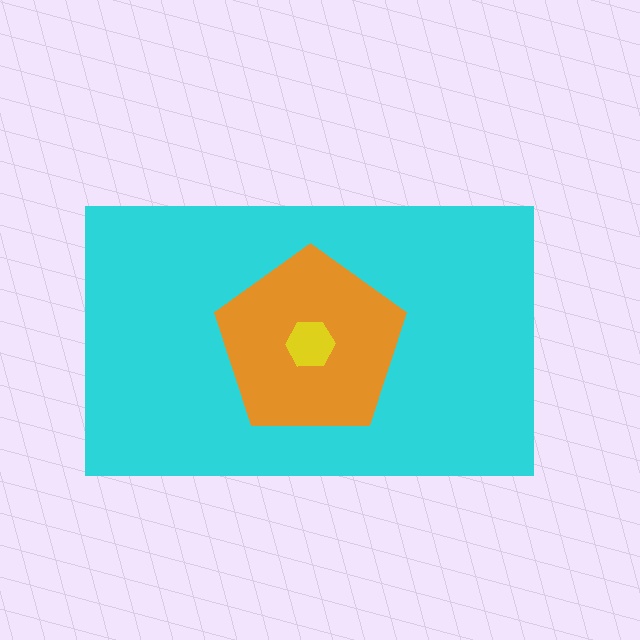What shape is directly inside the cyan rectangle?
The orange pentagon.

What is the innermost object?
The yellow hexagon.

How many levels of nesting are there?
3.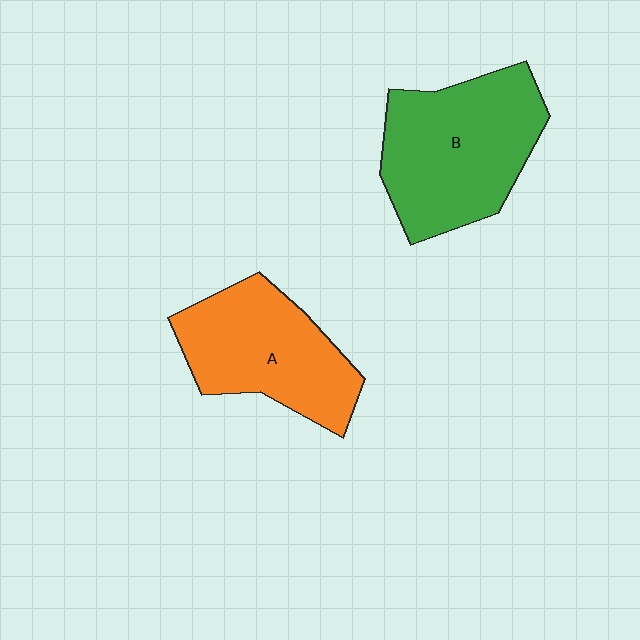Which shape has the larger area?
Shape B (green).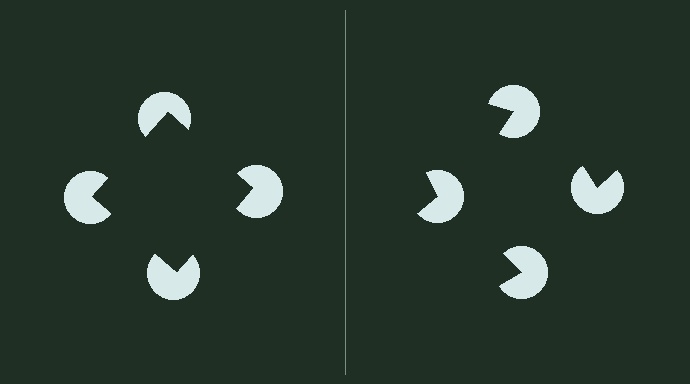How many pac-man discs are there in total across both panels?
8 — 4 on each side.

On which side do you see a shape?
An illusory square appears on the left side. On the right side the wedge cuts are rotated, so no coherent shape forms.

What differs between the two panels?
The pac-man discs are positioned identically on both sides; only the wedge orientations differ. On the left they align to a square; on the right they are misaligned.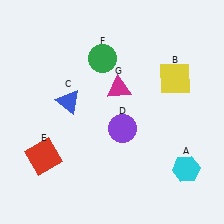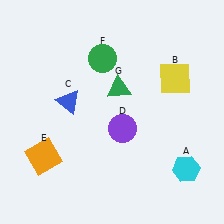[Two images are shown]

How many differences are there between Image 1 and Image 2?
There are 2 differences between the two images.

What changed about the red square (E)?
In Image 1, E is red. In Image 2, it changed to orange.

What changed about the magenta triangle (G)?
In Image 1, G is magenta. In Image 2, it changed to green.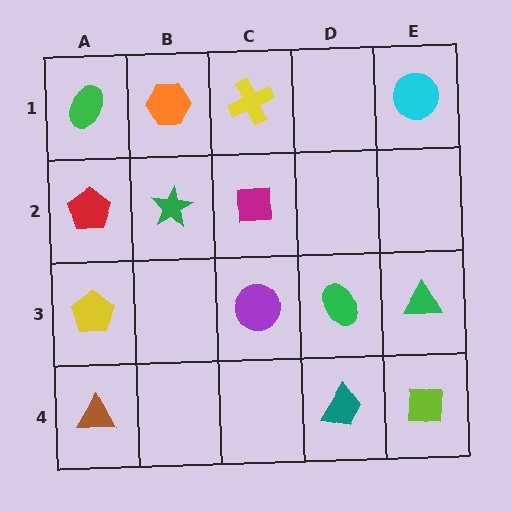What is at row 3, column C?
A purple circle.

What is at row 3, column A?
A yellow pentagon.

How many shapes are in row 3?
4 shapes.